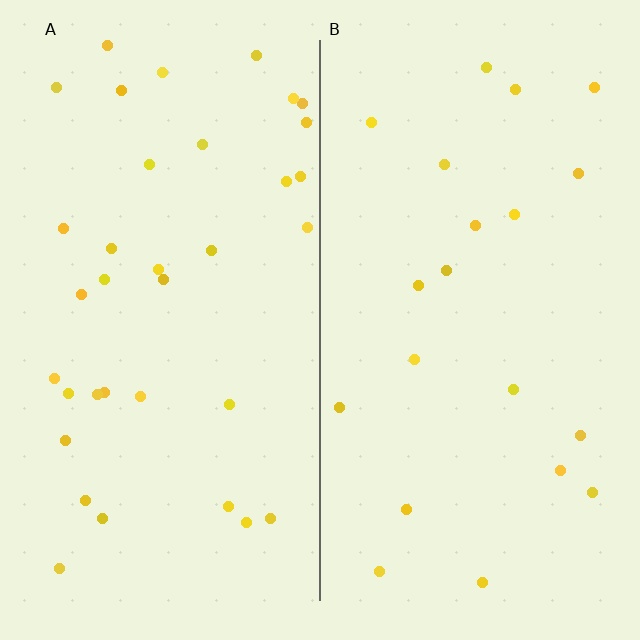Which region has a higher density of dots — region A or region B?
A (the left).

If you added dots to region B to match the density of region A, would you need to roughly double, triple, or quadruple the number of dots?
Approximately double.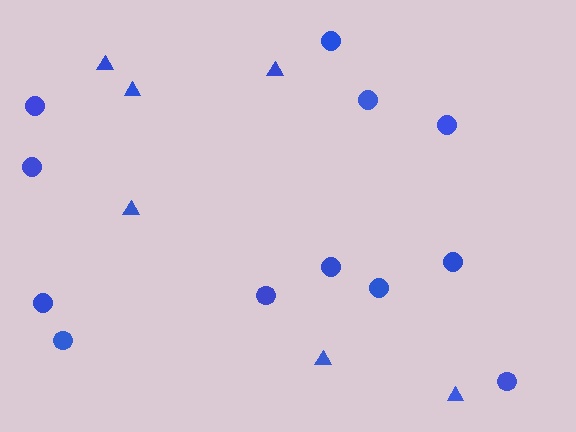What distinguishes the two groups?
There are 2 groups: one group of triangles (6) and one group of circles (12).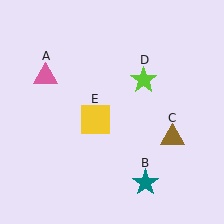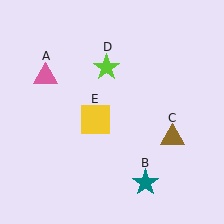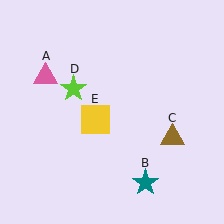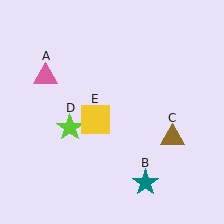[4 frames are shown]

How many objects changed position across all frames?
1 object changed position: lime star (object D).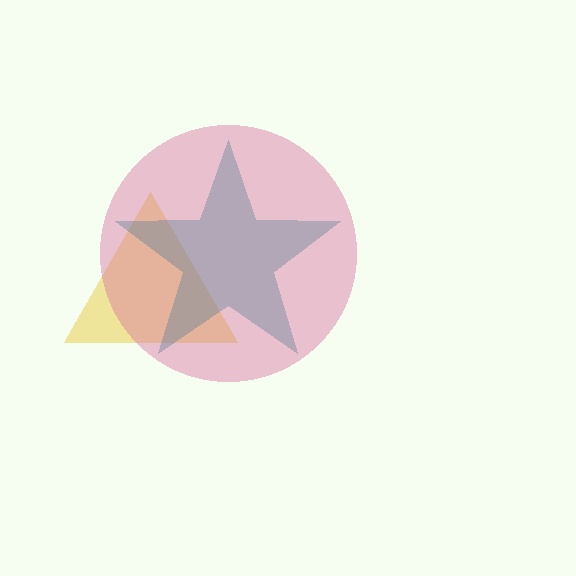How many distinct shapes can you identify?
There are 3 distinct shapes: a yellow triangle, a teal star, a pink circle.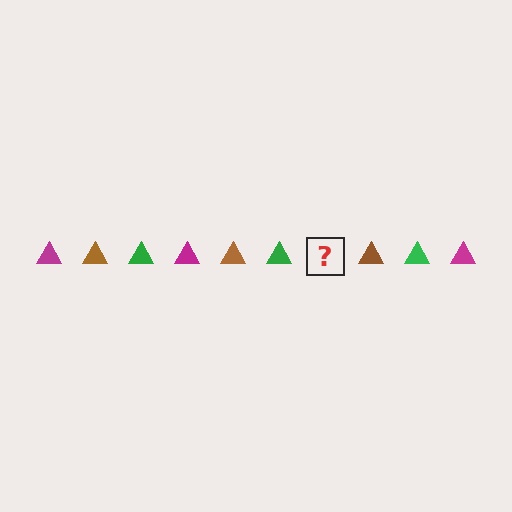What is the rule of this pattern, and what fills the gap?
The rule is that the pattern cycles through magenta, brown, green triangles. The gap should be filled with a magenta triangle.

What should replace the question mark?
The question mark should be replaced with a magenta triangle.